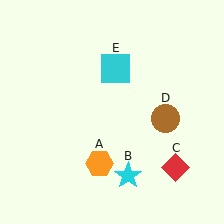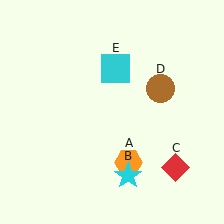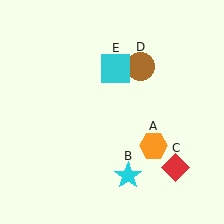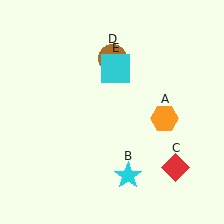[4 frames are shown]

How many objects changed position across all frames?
2 objects changed position: orange hexagon (object A), brown circle (object D).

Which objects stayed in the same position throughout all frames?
Cyan star (object B) and red diamond (object C) and cyan square (object E) remained stationary.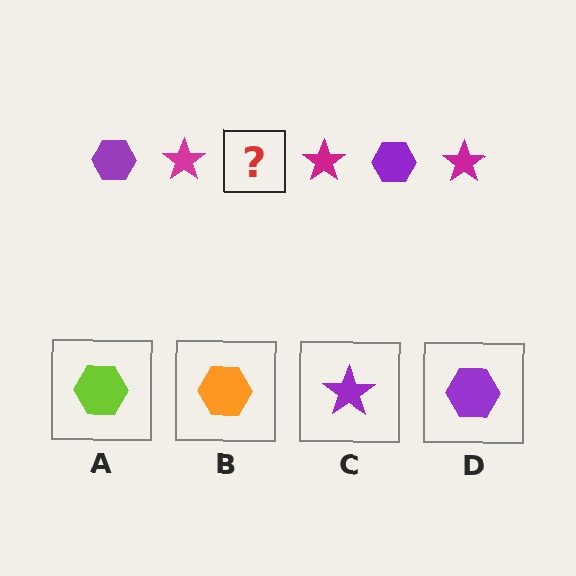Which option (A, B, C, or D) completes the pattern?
D.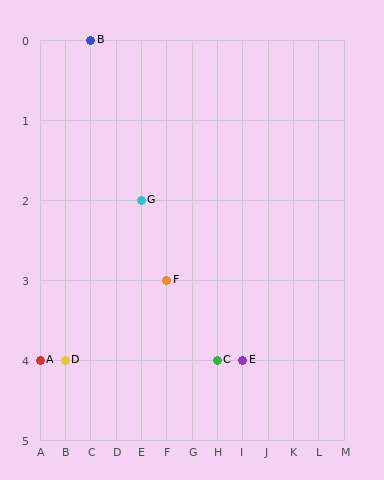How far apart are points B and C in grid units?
Points B and C are 5 columns and 4 rows apart (about 6.4 grid units diagonally).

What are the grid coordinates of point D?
Point D is at grid coordinates (B, 4).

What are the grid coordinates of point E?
Point E is at grid coordinates (I, 4).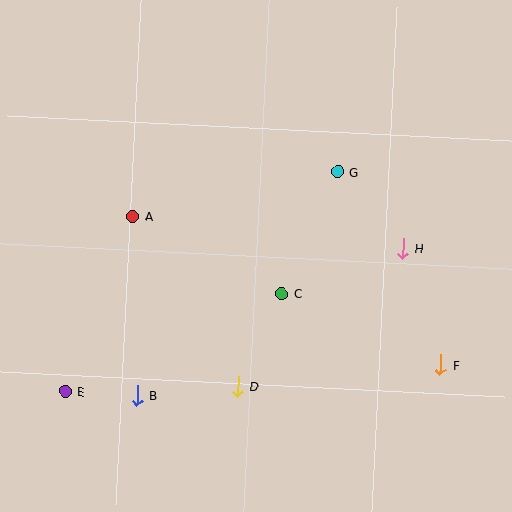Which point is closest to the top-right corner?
Point G is closest to the top-right corner.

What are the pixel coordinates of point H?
Point H is at (403, 248).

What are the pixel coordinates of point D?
Point D is at (238, 387).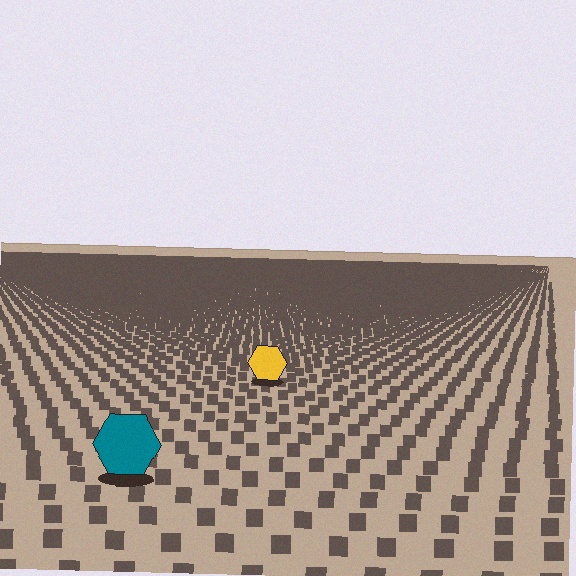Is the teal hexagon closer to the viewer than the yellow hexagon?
Yes. The teal hexagon is closer — you can tell from the texture gradient: the ground texture is coarser near it.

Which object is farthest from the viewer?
The yellow hexagon is farthest from the viewer. It appears smaller and the ground texture around it is denser.